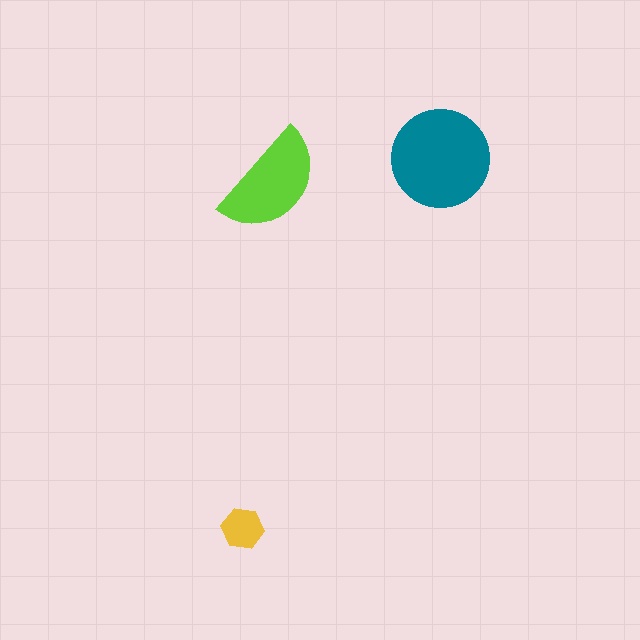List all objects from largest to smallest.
The teal circle, the lime semicircle, the yellow hexagon.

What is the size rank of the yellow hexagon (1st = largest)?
3rd.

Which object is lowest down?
The yellow hexagon is bottommost.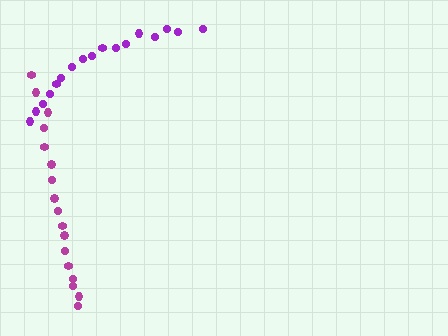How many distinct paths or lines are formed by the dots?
There are 2 distinct paths.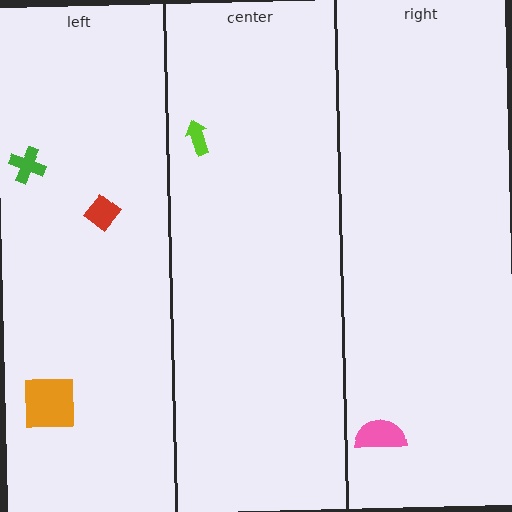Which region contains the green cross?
The left region.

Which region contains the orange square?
The left region.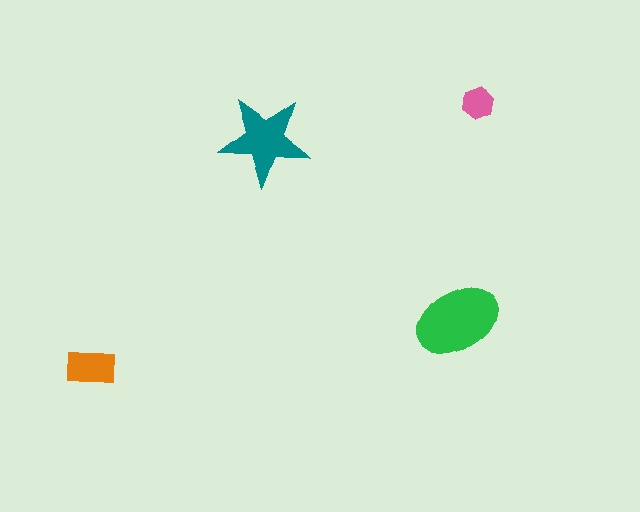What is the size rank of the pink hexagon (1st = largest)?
4th.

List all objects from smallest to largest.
The pink hexagon, the orange rectangle, the teal star, the green ellipse.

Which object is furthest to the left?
The orange rectangle is leftmost.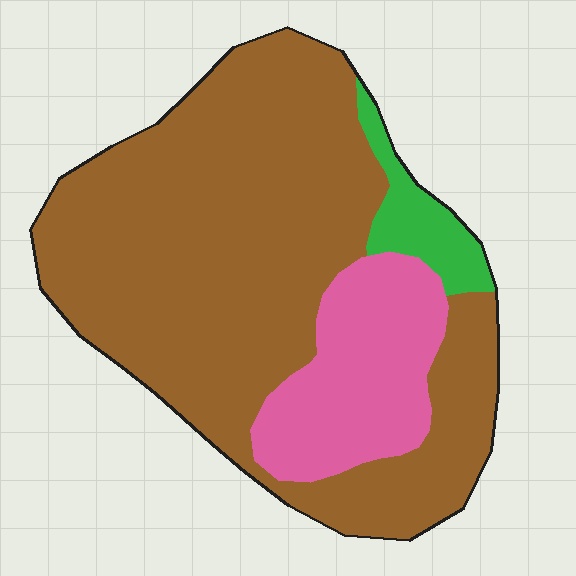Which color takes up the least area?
Green, at roughly 5%.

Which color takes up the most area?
Brown, at roughly 75%.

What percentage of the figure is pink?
Pink takes up about one fifth (1/5) of the figure.